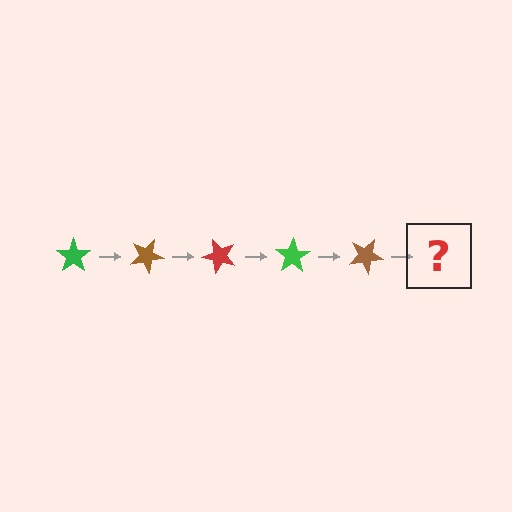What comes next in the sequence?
The next element should be a red star, rotated 125 degrees from the start.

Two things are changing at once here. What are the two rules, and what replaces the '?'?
The two rules are that it rotates 25 degrees each step and the color cycles through green, brown, and red. The '?' should be a red star, rotated 125 degrees from the start.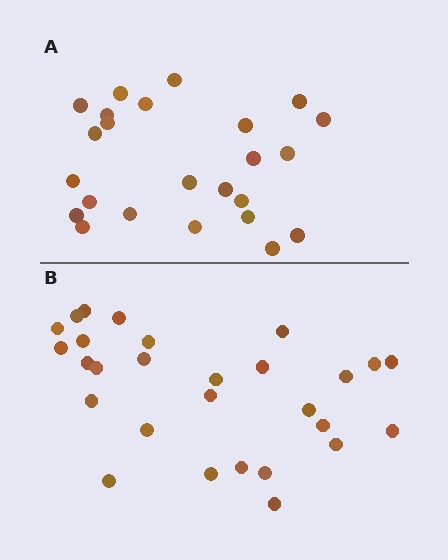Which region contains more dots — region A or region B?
Region B (the bottom region) has more dots.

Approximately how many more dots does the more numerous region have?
Region B has about 4 more dots than region A.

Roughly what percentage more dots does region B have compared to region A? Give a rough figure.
About 15% more.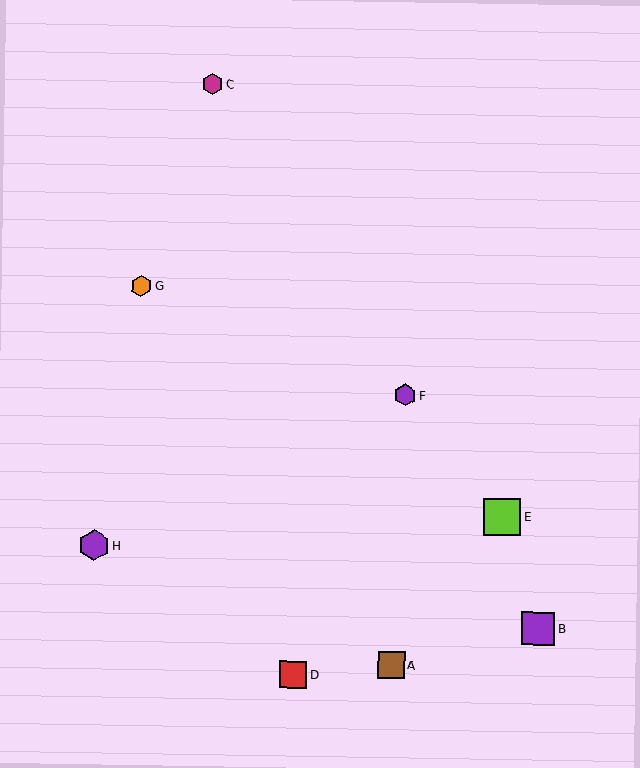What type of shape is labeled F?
Shape F is a purple hexagon.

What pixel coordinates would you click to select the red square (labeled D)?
Click at (293, 675) to select the red square D.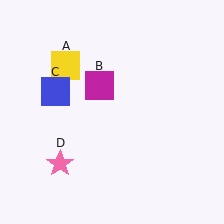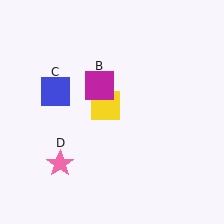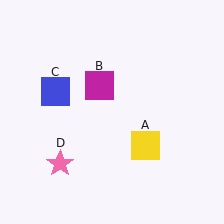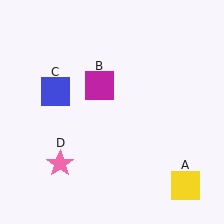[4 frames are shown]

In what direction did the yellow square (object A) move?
The yellow square (object A) moved down and to the right.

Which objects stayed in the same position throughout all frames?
Magenta square (object B) and blue square (object C) and pink star (object D) remained stationary.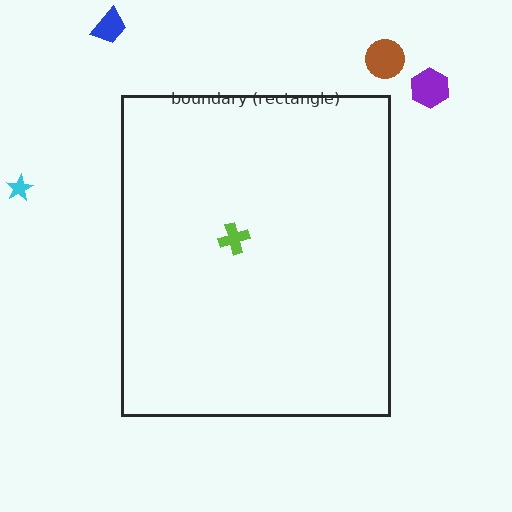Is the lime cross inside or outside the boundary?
Inside.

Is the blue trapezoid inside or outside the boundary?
Outside.